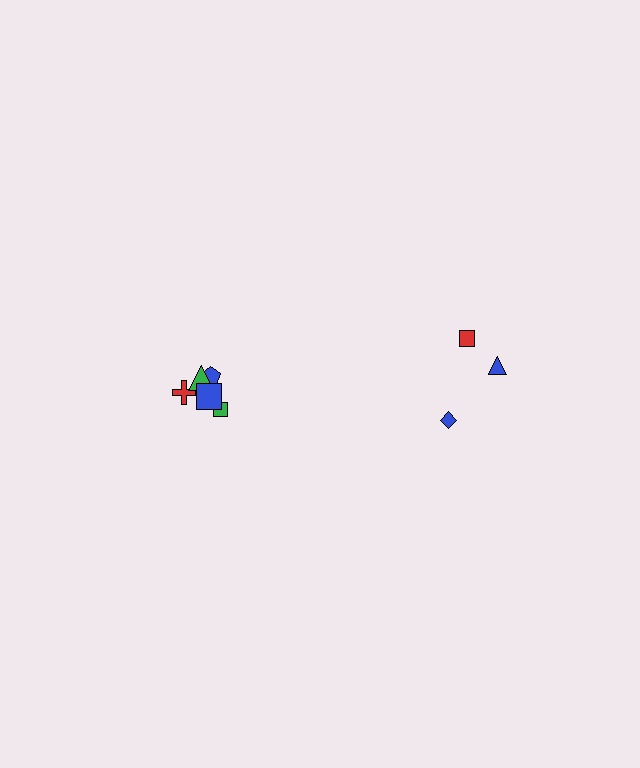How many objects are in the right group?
There are 3 objects.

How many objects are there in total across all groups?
There are 8 objects.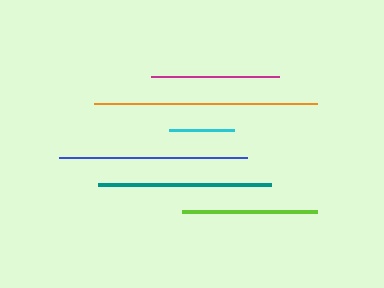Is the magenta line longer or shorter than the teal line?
The teal line is longer than the magenta line.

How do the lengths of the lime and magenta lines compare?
The lime and magenta lines are approximately the same length.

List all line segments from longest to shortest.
From longest to shortest: orange, blue, teal, lime, magenta, cyan.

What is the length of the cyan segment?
The cyan segment is approximately 65 pixels long.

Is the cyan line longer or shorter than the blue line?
The blue line is longer than the cyan line.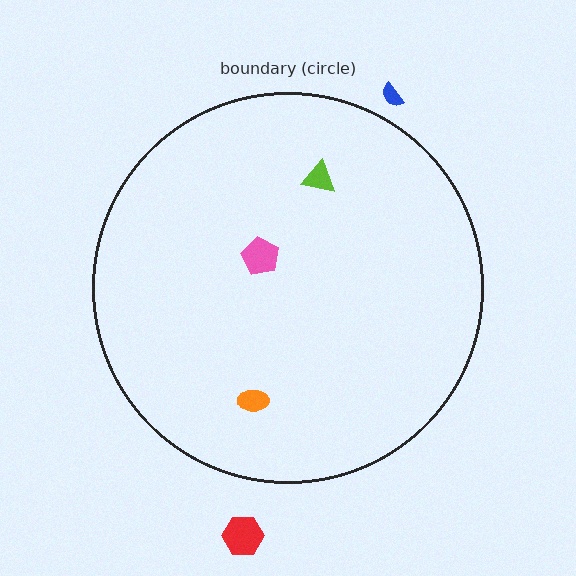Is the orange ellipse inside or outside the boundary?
Inside.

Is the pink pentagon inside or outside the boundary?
Inside.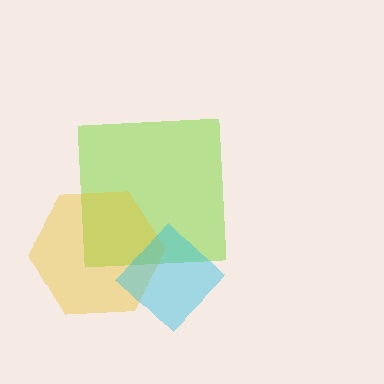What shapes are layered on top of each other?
The layered shapes are: a lime square, a yellow hexagon, a cyan diamond.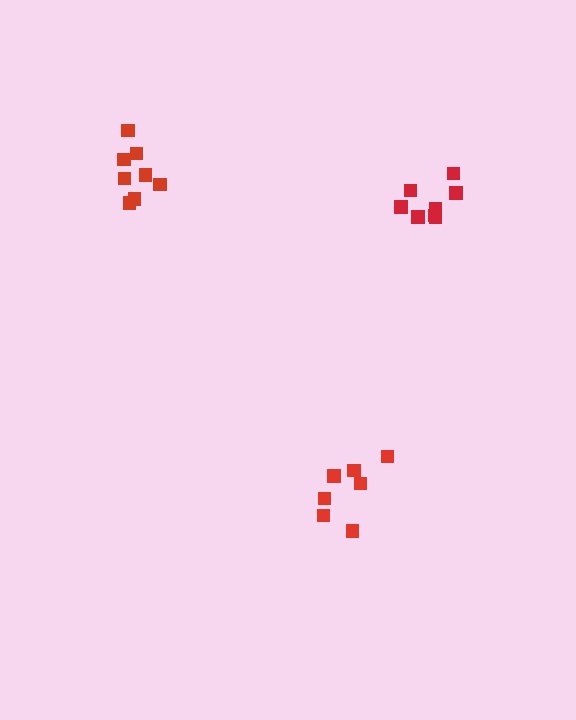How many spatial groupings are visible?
There are 3 spatial groupings.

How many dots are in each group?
Group 1: 8 dots, Group 2: 8 dots, Group 3: 7 dots (23 total).